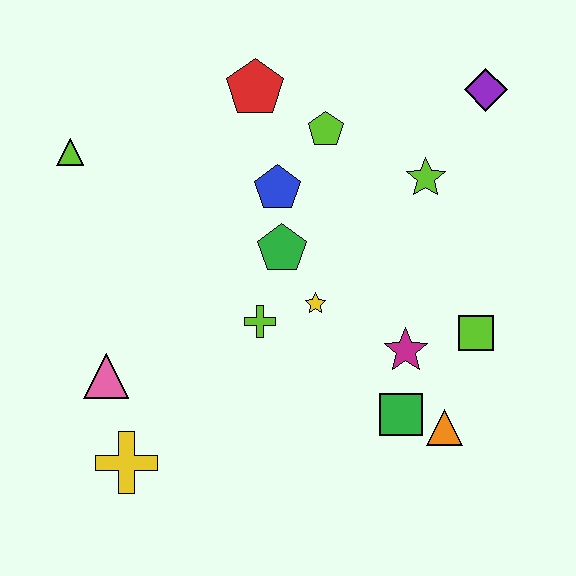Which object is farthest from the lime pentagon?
The yellow cross is farthest from the lime pentagon.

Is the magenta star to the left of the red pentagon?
No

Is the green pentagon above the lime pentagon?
No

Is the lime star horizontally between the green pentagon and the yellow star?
No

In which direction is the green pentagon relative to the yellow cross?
The green pentagon is above the yellow cross.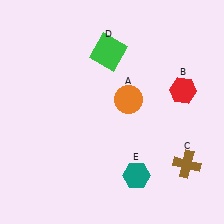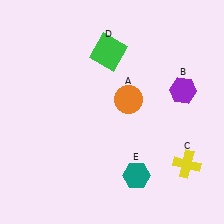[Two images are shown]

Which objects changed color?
B changed from red to purple. C changed from brown to yellow.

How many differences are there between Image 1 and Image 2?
There are 2 differences between the two images.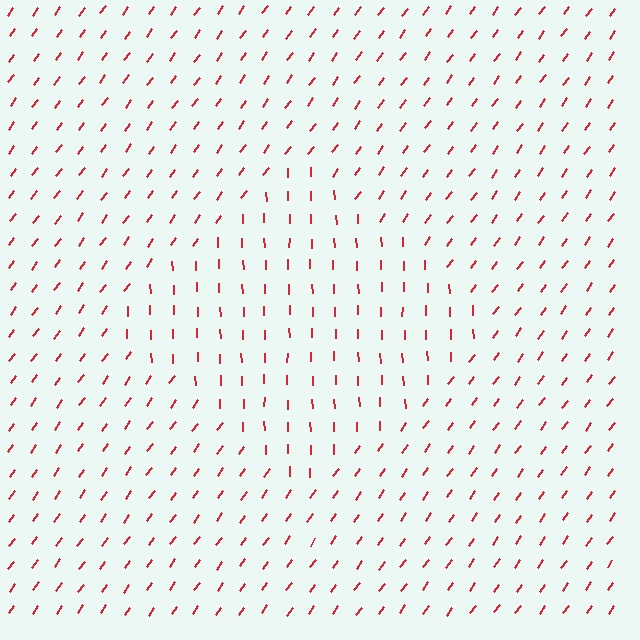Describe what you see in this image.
The image is filled with small red line segments. A diamond region in the image has lines oriented differently from the surrounding lines, creating a visible texture boundary.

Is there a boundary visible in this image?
Yes, there is a texture boundary formed by a change in line orientation.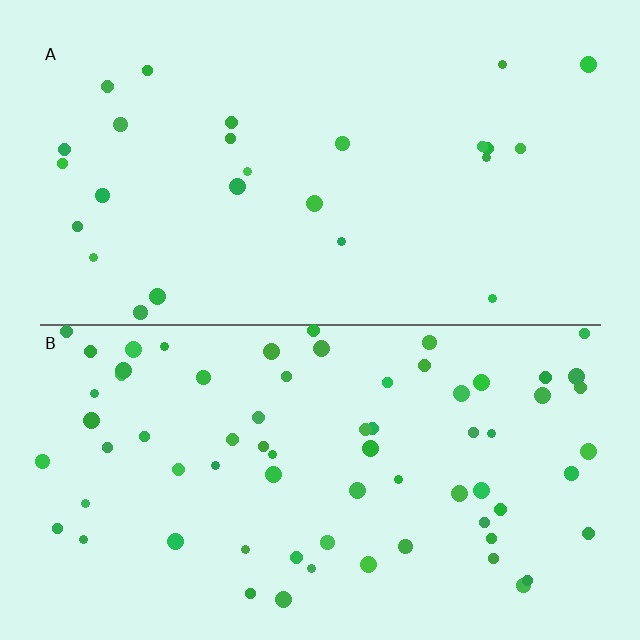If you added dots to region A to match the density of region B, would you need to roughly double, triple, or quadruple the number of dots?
Approximately triple.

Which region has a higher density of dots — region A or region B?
B (the bottom).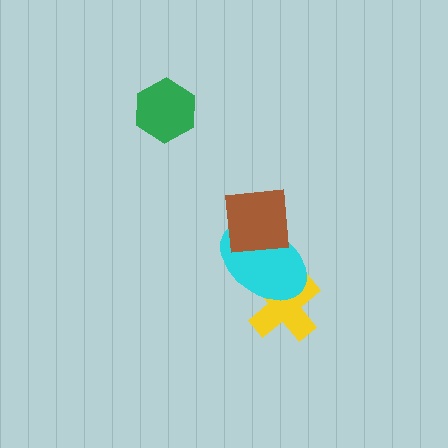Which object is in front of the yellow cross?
The cyan ellipse is in front of the yellow cross.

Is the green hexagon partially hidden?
No, no other shape covers it.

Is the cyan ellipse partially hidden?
Yes, it is partially covered by another shape.